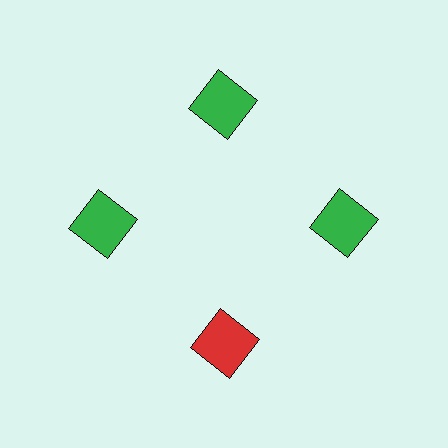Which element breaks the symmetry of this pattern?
The red square at roughly the 6 o'clock position breaks the symmetry. All other shapes are green squares.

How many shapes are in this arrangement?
There are 4 shapes arranged in a ring pattern.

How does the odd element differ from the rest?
It has a different color: red instead of green.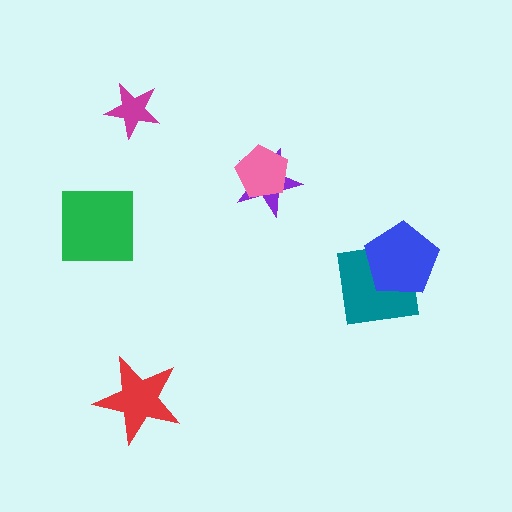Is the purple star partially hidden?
Yes, it is partially covered by another shape.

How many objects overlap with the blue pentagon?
1 object overlaps with the blue pentagon.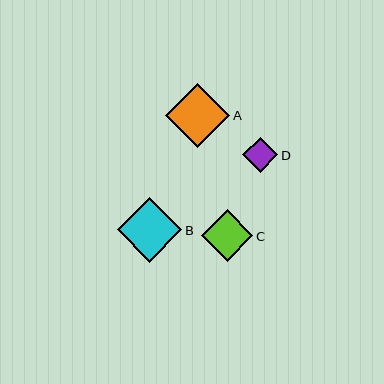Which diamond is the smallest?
Diamond D is the smallest with a size of approximately 35 pixels.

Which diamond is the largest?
Diamond B is the largest with a size of approximately 65 pixels.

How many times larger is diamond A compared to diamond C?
Diamond A is approximately 1.3 times the size of diamond C.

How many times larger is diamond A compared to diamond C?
Diamond A is approximately 1.3 times the size of diamond C.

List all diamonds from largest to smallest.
From largest to smallest: B, A, C, D.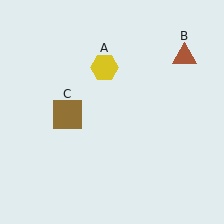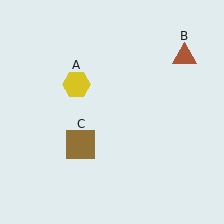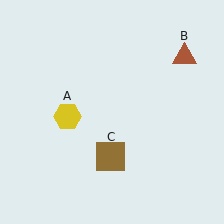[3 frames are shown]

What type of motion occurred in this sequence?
The yellow hexagon (object A), brown square (object C) rotated counterclockwise around the center of the scene.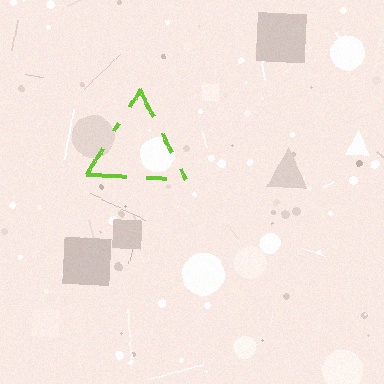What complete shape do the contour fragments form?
The contour fragments form a triangle.